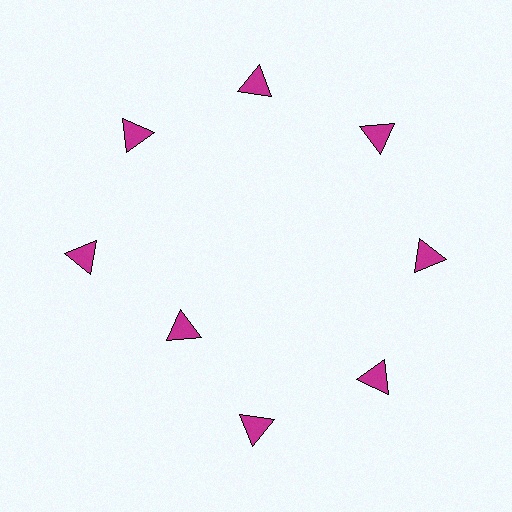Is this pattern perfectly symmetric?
No. The 8 magenta triangles are arranged in a ring, but one element near the 8 o'clock position is pulled inward toward the center, breaking the 8-fold rotational symmetry.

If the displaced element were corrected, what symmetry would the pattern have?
It would have 8-fold rotational symmetry — the pattern would map onto itself every 45 degrees.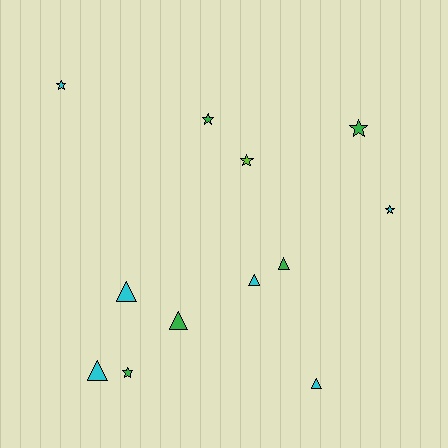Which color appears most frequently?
Cyan, with 6 objects.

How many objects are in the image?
There are 12 objects.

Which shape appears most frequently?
Triangle, with 6 objects.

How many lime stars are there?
There is 1 lime star.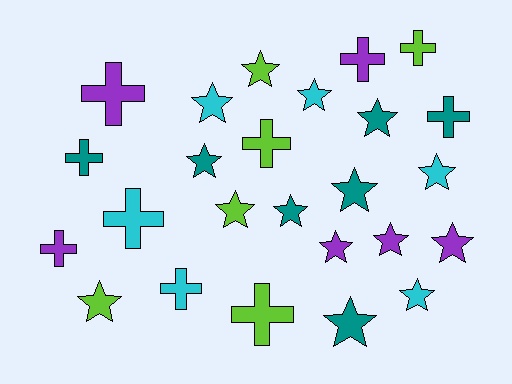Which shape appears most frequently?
Star, with 15 objects.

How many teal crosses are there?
There are 2 teal crosses.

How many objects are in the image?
There are 25 objects.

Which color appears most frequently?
Teal, with 7 objects.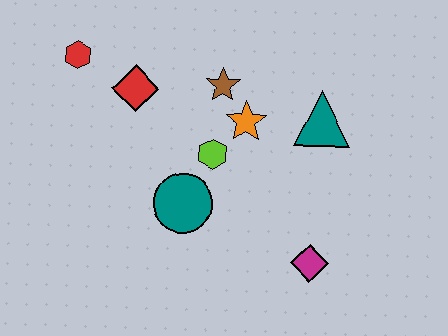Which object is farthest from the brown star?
The magenta diamond is farthest from the brown star.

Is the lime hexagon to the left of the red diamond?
No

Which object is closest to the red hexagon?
The red diamond is closest to the red hexagon.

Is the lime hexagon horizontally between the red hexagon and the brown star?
Yes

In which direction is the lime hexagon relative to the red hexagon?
The lime hexagon is to the right of the red hexagon.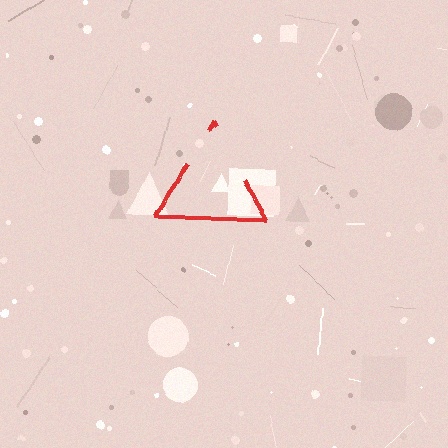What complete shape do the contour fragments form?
The contour fragments form a triangle.